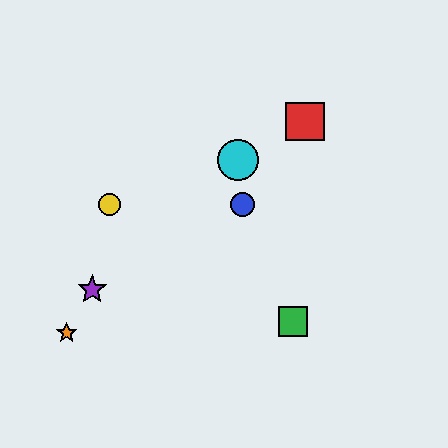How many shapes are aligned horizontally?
2 shapes (the blue circle, the yellow circle) are aligned horizontally.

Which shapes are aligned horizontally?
The blue circle, the yellow circle are aligned horizontally.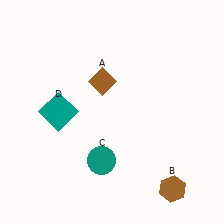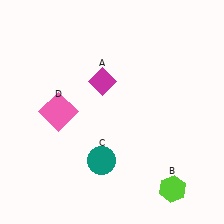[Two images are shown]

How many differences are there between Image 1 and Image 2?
There are 3 differences between the two images.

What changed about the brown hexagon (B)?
In Image 1, B is brown. In Image 2, it changed to lime.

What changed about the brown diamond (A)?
In Image 1, A is brown. In Image 2, it changed to magenta.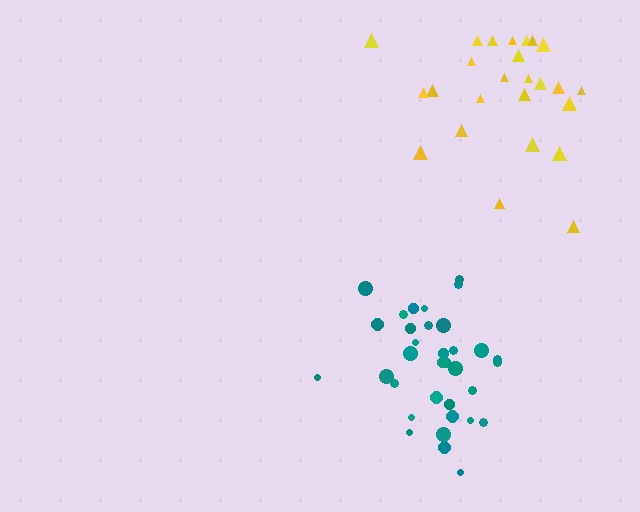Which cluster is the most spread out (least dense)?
Yellow.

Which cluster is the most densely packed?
Teal.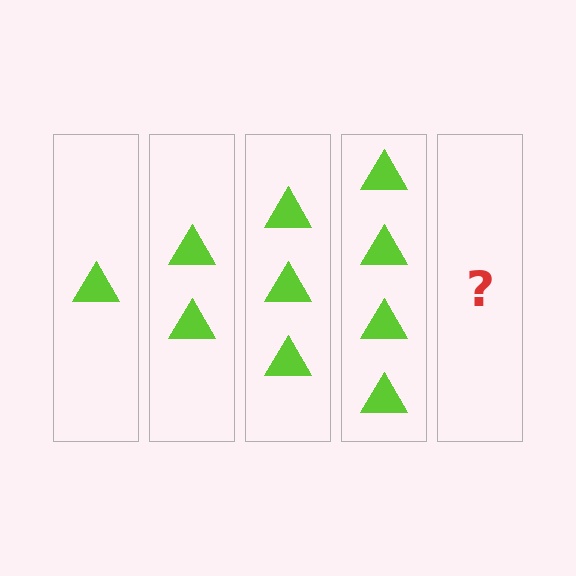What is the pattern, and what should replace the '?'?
The pattern is that each step adds one more triangle. The '?' should be 5 triangles.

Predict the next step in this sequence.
The next step is 5 triangles.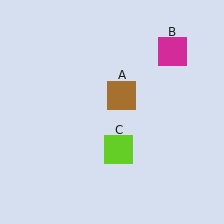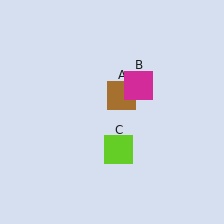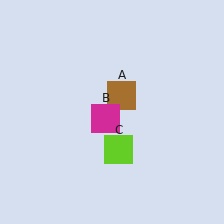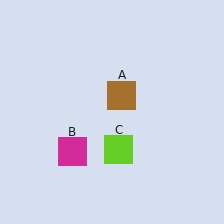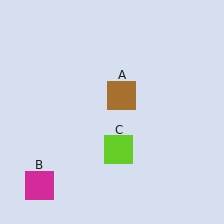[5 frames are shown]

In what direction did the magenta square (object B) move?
The magenta square (object B) moved down and to the left.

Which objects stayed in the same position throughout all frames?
Brown square (object A) and lime square (object C) remained stationary.